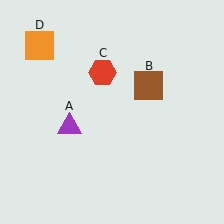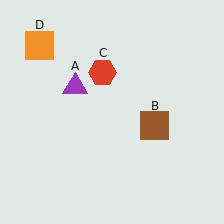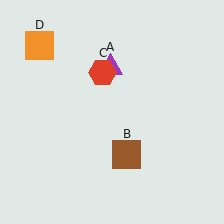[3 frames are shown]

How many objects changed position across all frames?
2 objects changed position: purple triangle (object A), brown square (object B).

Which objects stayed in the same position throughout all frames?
Red hexagon (object C) and orange square (object D) remained stationary.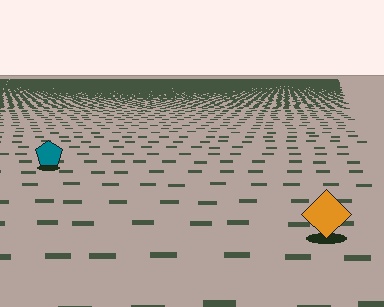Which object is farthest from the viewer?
The teal pentagon is farthest from the viewer. It appears smaller and the ground texture around it is denser.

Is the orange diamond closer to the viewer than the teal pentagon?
Yes. The orange diamond is closer — you can tell from the texture gradient: the ground texture is coarser near it.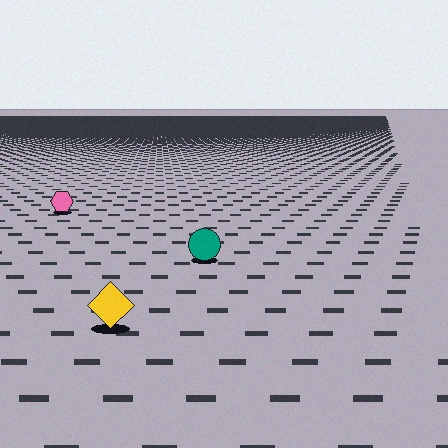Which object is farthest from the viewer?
The pink hexagon is farthest from the viewer. It appears smaller and the ground texture around it is denser.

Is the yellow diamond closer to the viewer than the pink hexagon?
Yes. The yellow diamond is closer — you can tell from the texture gradient: the ground texture is coarser near it.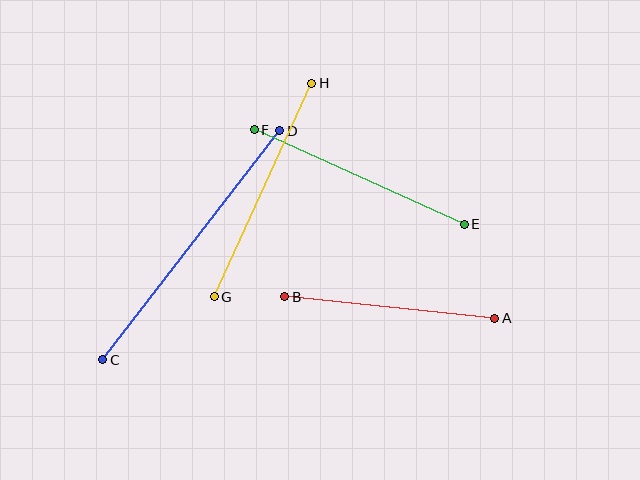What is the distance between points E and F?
The distance is approximately 230 pixels.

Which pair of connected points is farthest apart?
Points C and D are farthest apart.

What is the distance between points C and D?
The distance is approximately 289 pixels.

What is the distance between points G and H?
The distance is approximately 235 pixels.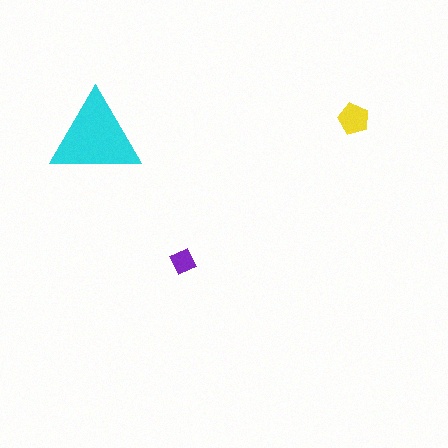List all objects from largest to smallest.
The cyan triangle, the yellow pentagon, the purple diamond.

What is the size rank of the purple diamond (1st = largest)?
3rd.